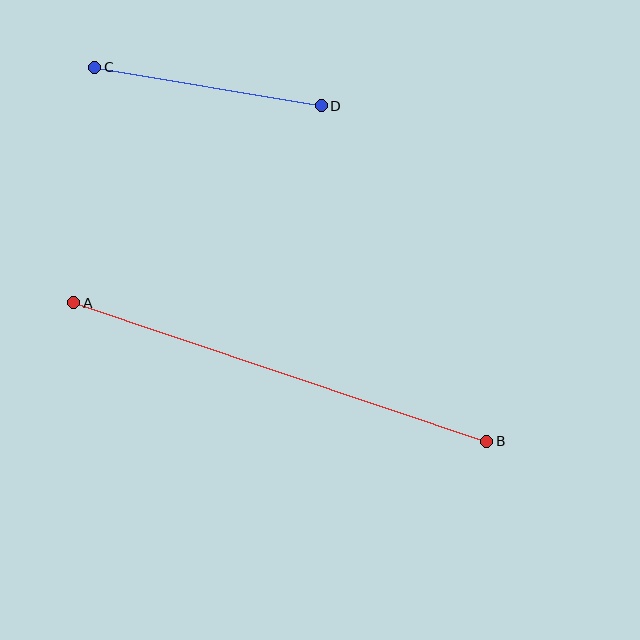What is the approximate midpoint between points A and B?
The midpoint is at approximately (280, 372) pixels.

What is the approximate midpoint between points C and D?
The midpoint is at approximately (208, 87) pixels.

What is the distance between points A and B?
The distance is approximately 436 pixels.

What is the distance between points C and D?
The distance is approximately 230 pixels.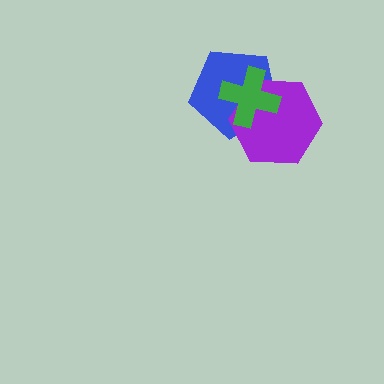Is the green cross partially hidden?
No, no other shape covers it.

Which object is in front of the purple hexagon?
The green cross is in front of the purple hexagon.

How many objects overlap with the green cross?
2 objects overlap with the green cross.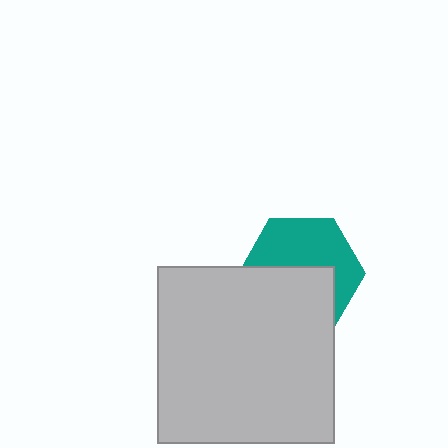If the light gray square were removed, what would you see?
You would see the complete teal hexagon.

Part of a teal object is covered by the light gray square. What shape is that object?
It is a hexagon.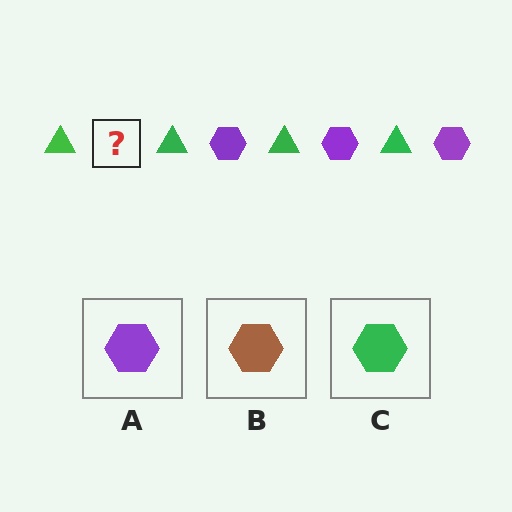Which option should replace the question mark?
Option A.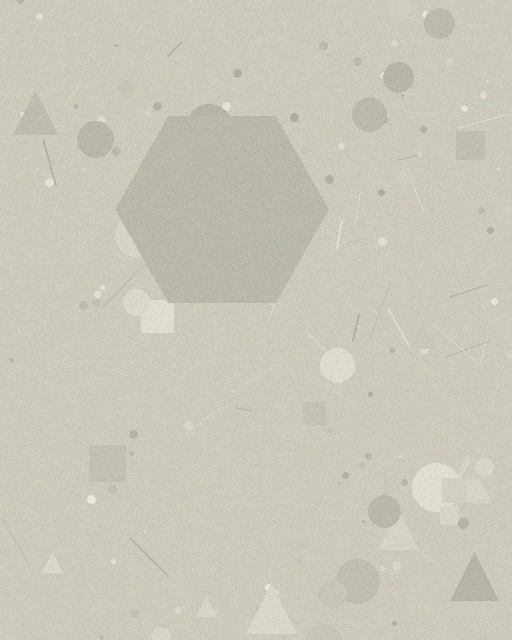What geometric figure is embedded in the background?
A hexagon is embedded in the background.